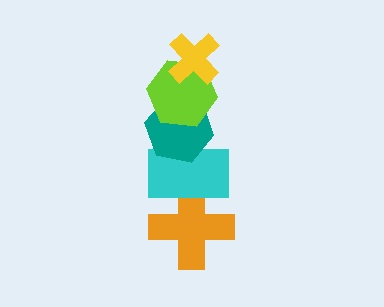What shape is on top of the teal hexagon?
The lime hexagon is on top of the teal hexagon.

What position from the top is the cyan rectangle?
The cyan rectangle is 4th from the top.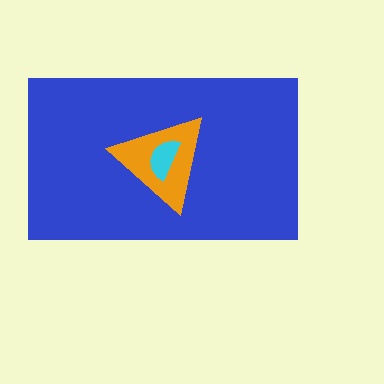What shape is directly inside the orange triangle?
The cyan semicircle.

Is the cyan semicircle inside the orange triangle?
Yes.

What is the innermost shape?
The cyan semicircle.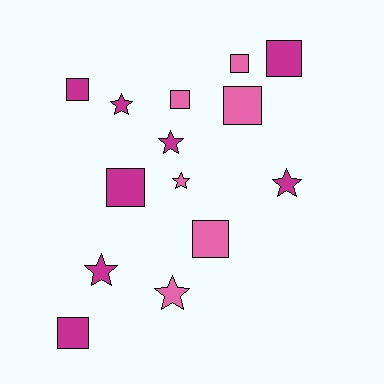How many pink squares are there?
There are 4 pink squares.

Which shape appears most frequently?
Square, with 8 objects.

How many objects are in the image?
There are 14 objects.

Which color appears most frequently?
Magenta, with 8 objects.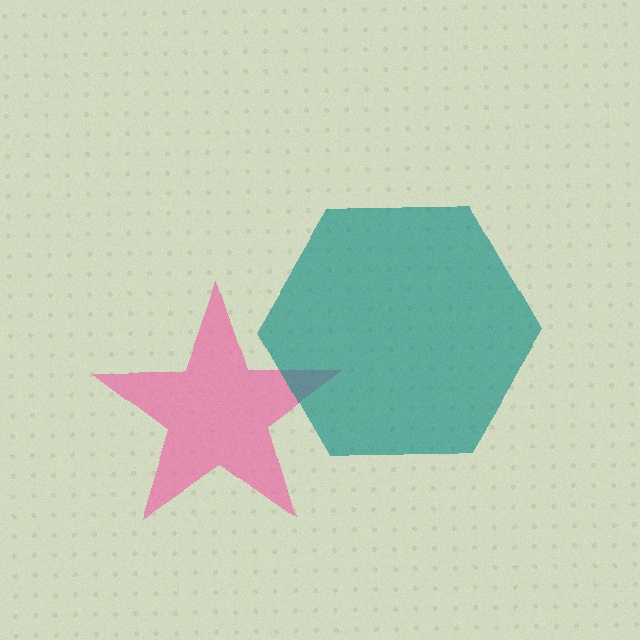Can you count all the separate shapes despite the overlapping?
Yes, there are 2 separate shapes.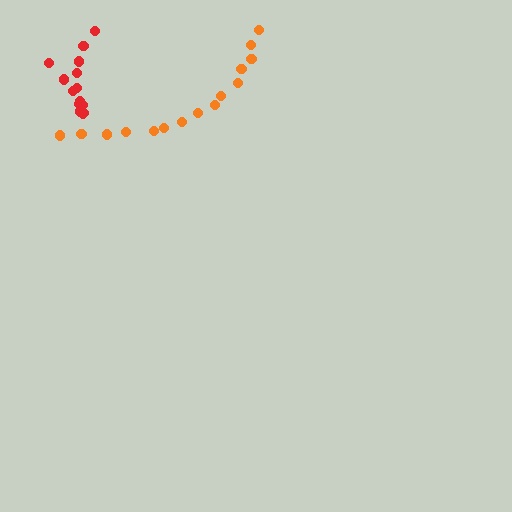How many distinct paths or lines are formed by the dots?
There are 2 distinct paths.